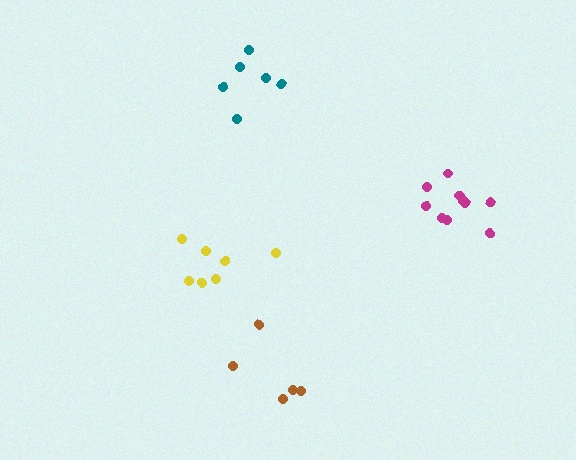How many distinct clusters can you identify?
There are 4 distinct clusters.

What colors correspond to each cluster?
The clusters are colored: teal, brown, yellow, magenta.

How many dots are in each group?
Group 1: 6 dots, Group 2: 5 dots, Group 3: 7 dots, Group 4: 11 dots (29 total).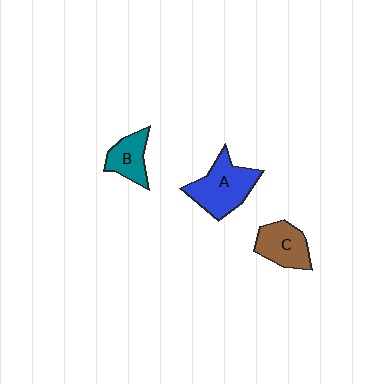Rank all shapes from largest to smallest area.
From largest to smallest: A (blue), C (brown), B (teal).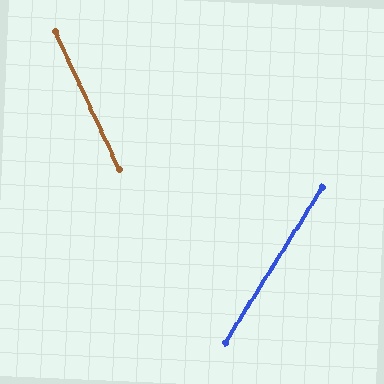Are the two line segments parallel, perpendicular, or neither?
Neither parallel nor perpendicular — they differ by about 57°.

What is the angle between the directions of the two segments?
Approximately 57 degrees.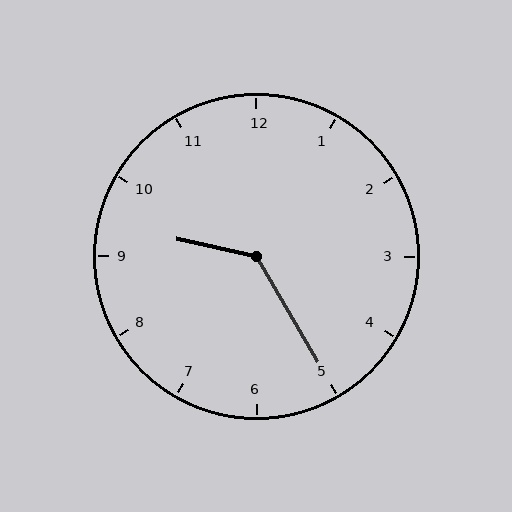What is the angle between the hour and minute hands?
Approximately 132 degrees.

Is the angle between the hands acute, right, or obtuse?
It is obtuse.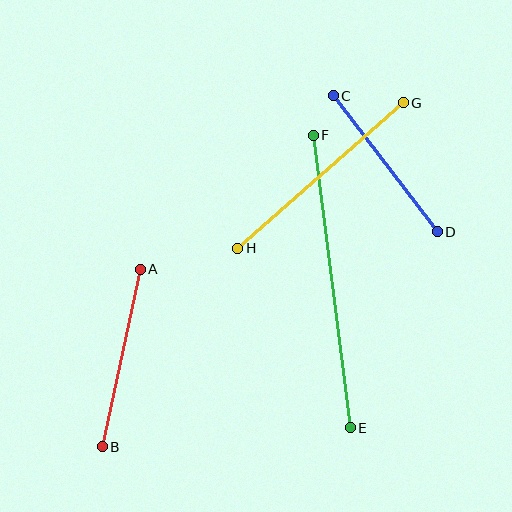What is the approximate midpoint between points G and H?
The midpoint is at approximately (321, 175) pixels.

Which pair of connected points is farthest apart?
Points E and F are farthest apart.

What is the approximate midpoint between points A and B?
The midpoint is at approximately (121, 358) pixels.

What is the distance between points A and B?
The distance is approximately 182 pixels.